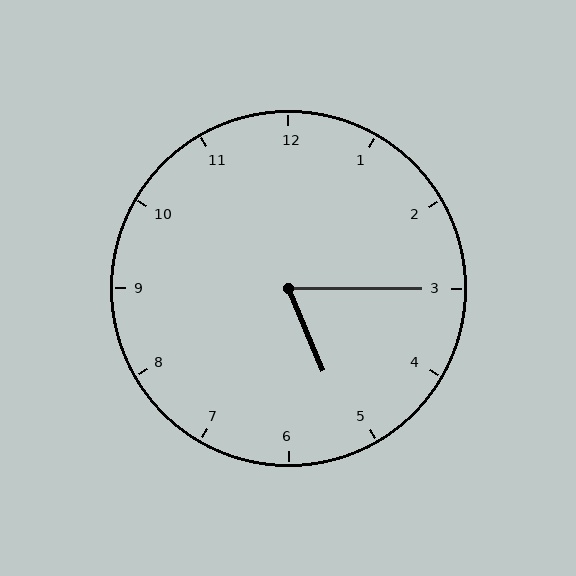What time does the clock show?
5:15.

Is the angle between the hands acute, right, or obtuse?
It is acute.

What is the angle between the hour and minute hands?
Approximately 68 degrees.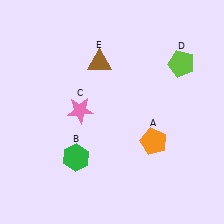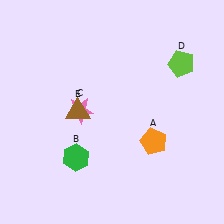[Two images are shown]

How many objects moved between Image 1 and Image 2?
1 object moved between the two images.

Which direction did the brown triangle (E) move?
The brown triangle (E) moved down.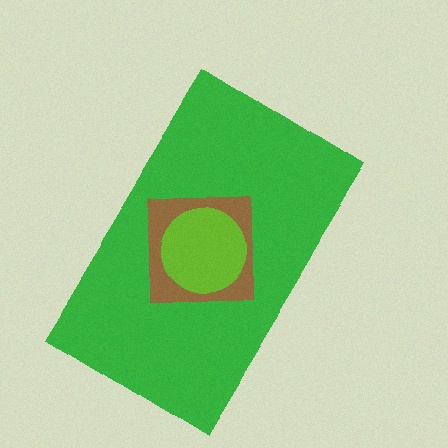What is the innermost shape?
The lime circle.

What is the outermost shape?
The green rectangle.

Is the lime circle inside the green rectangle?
Yes.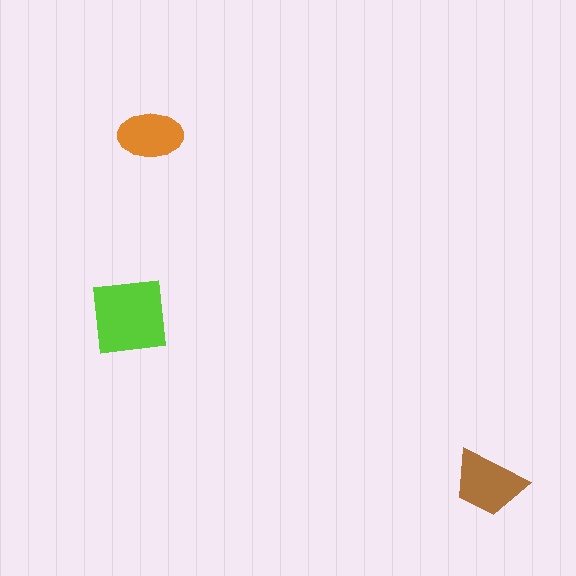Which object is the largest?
The lime square.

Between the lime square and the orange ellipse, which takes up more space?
The lime square.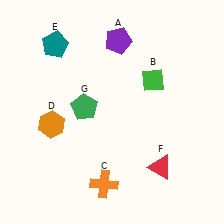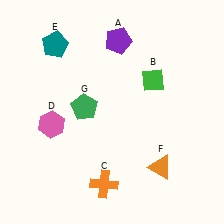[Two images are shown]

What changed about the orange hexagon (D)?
In Image 1, D is orange. In Image 2, it changed to pink.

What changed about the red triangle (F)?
In Image 1, F is red. In Image 2, it changed to orange.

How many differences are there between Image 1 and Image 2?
There are 2 differences between the two images.